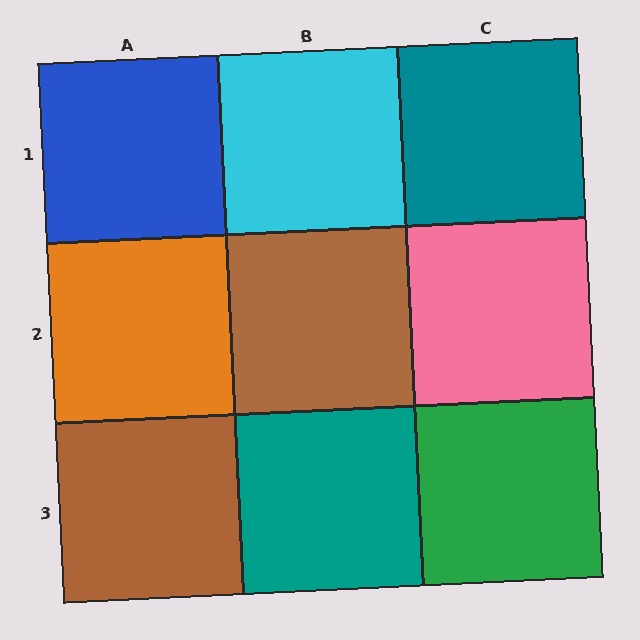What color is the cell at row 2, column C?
Pink.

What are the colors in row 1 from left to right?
Blue, cyan, teal.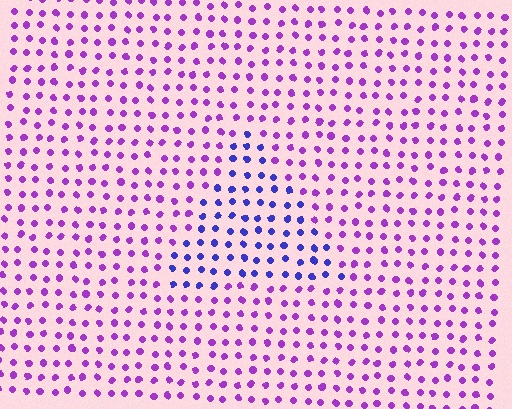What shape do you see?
I see a triangle.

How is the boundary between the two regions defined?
The boundary is defined purely by a slight shift in hue (about 44 degrees). Spacing, size, and orientation are identical on both sides.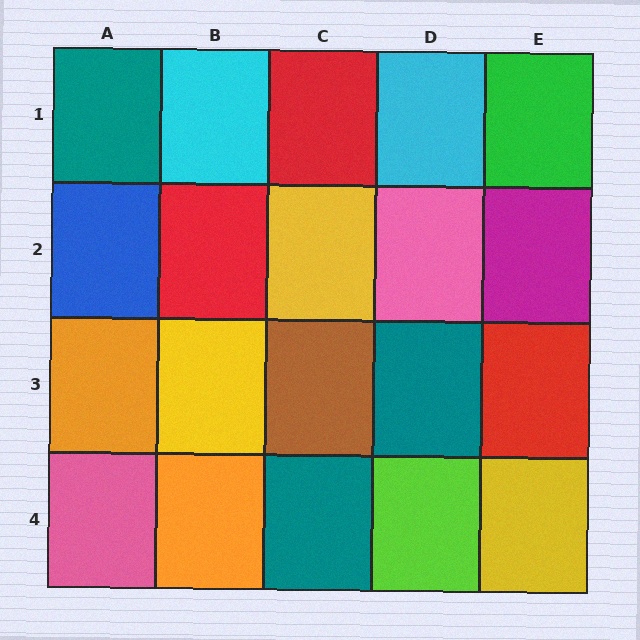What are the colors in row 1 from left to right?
Teal, cyan, red, cyan, green.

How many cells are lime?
1 cell is lime.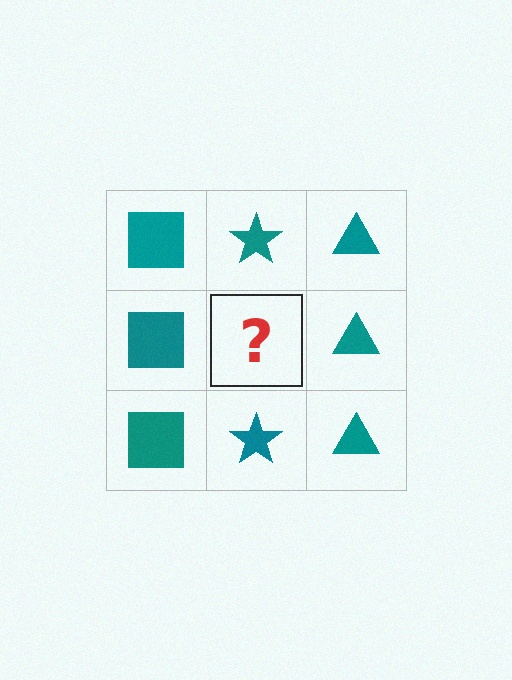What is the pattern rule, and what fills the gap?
The rule is that each column has a consistent shape. The gap should be filled with a teal star.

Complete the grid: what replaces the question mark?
The question mark should be replaced with a teal star.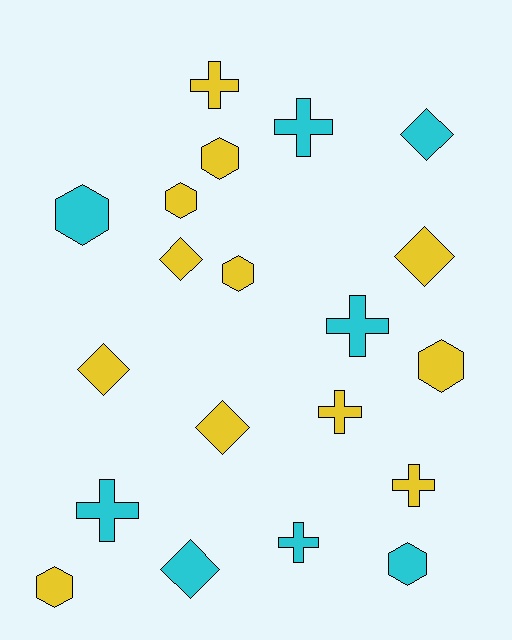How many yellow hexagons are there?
There are 5 yellow hexagons.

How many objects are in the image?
There are 20 objects.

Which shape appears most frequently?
Hexagon, with 7 objects.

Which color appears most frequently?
Yellow, with 12 objects.